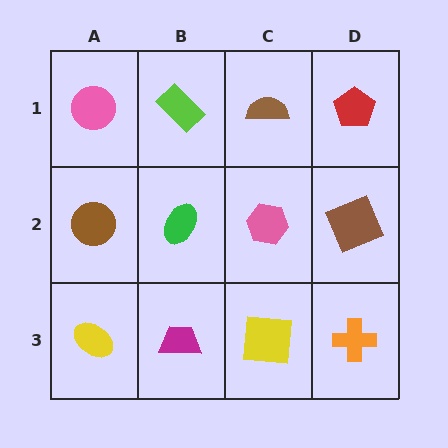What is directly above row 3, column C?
A pink hexagon.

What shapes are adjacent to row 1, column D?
A brown square (row 2, column D), a brown semicircle (row 1, column C).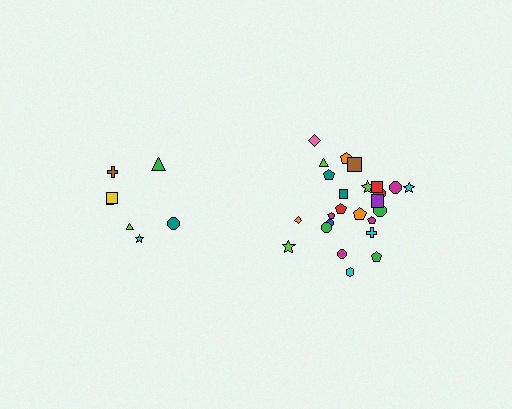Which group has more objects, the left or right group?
The right group.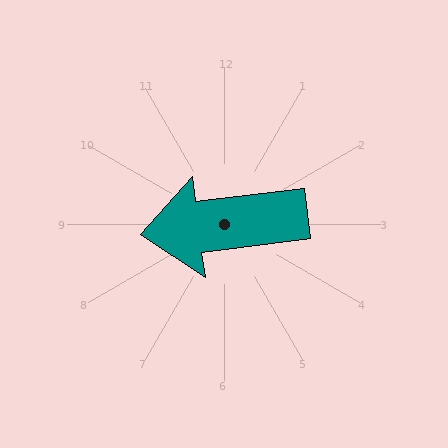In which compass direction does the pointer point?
West.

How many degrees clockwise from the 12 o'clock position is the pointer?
Approximately 263 degrees.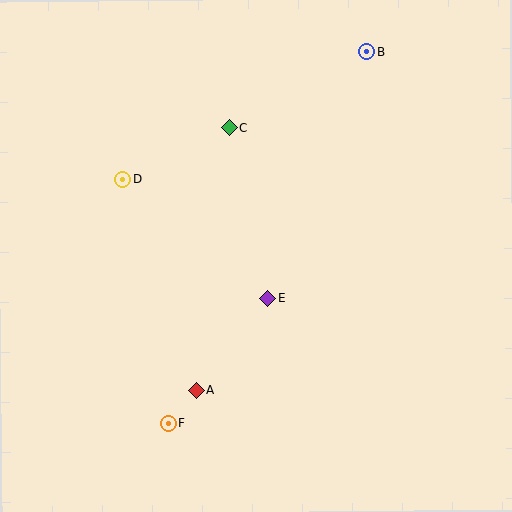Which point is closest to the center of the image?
Point E at (268, 298) is closest to the center.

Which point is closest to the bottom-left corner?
Point F is closest to the bottom-left corner.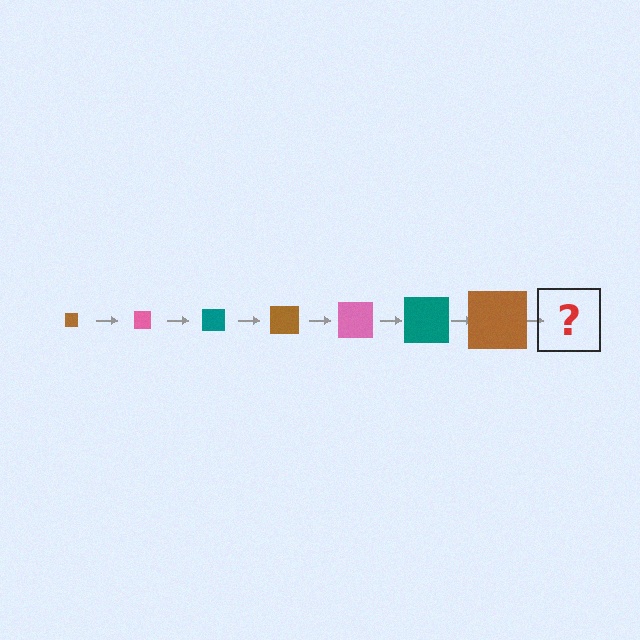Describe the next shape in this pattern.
It should be a pink square, larger than the previous one.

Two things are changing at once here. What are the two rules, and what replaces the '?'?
The two rules are that the square grows larger each step and the color cycles through brown, pink, and teal. The '?' should be a pink square, larger than the previous one.